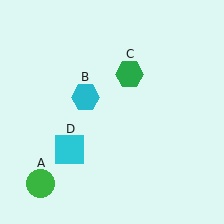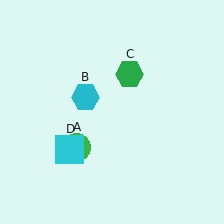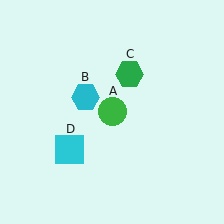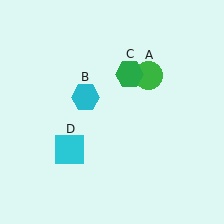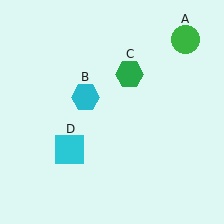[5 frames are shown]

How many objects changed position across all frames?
1 object changed position: green circle (object A).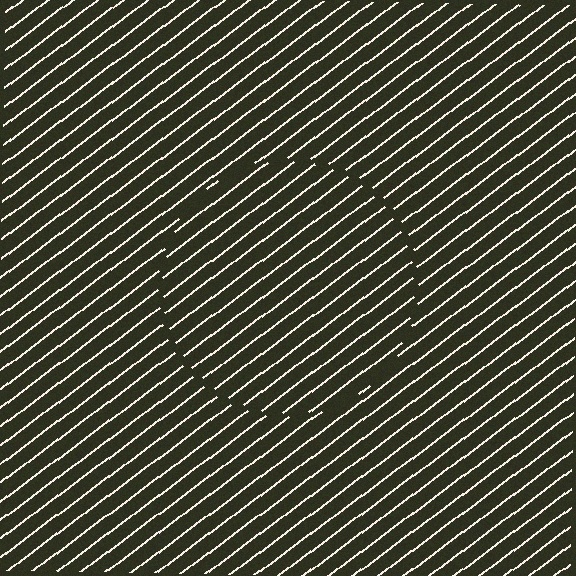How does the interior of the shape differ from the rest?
The interior of the shape contains the same grating, shifted by half a period — the contour is defined by the phase discontinuity where line-ends from the inner and outer gratings abut.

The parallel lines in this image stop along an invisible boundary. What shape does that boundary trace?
An illusory circle. The interior of the shape contains the same grating, shifted by half a period — the contour is defined by the phase discontinuity where line-ends from the inner and outer gratings abut.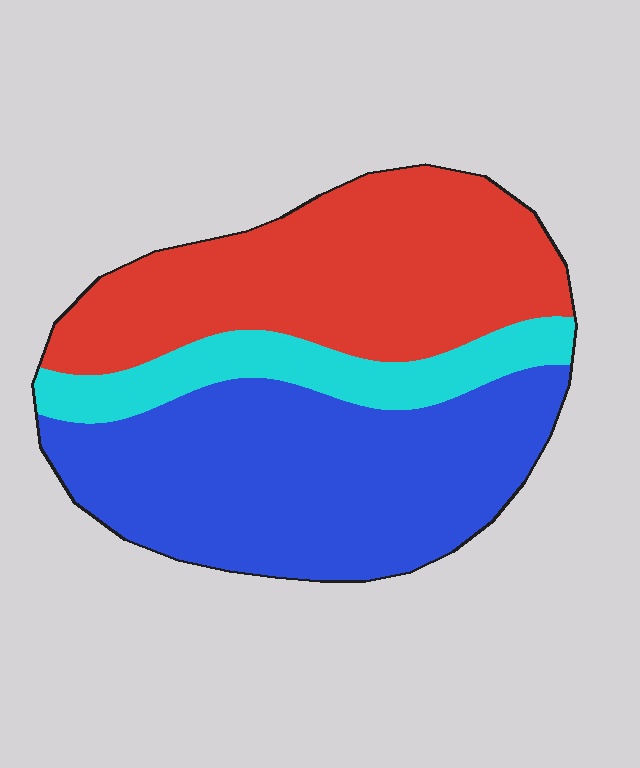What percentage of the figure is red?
Red covers about 40% of the figure.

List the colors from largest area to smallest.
From largest to smallest: blue, red, cyan.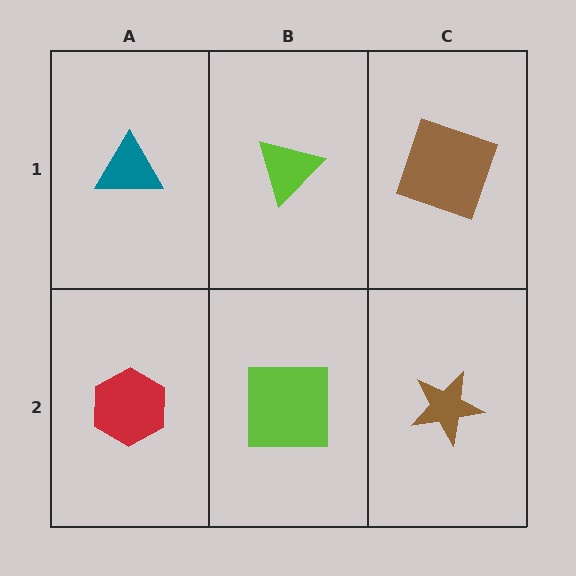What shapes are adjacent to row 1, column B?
A lime square (row 2, column B), a teal triangle (row 1, column A), a brown square (row 1, column C).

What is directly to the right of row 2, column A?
A lime square.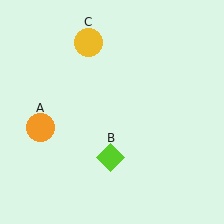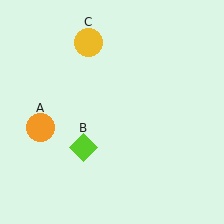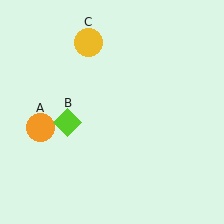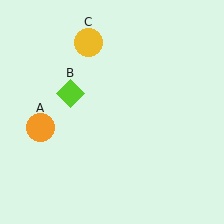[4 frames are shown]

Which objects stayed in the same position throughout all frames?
Orange circle (object A) and yellow circle (object C) remained stationary.